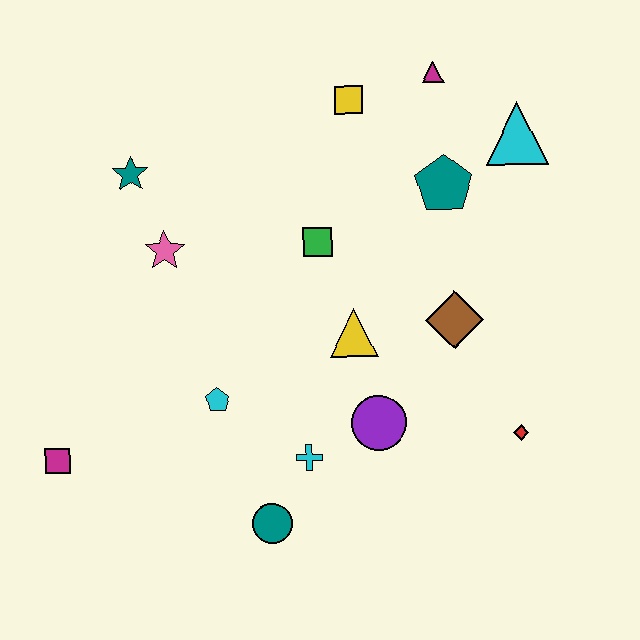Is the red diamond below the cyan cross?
No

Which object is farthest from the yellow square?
The magenta square is farthest from the yellow square.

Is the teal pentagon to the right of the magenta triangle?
Yes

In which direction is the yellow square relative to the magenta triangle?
The yellow square is to the left of the magenta triangle.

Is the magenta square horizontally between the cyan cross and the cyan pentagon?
No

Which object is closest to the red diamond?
The brown diamond is closest to the red diamond.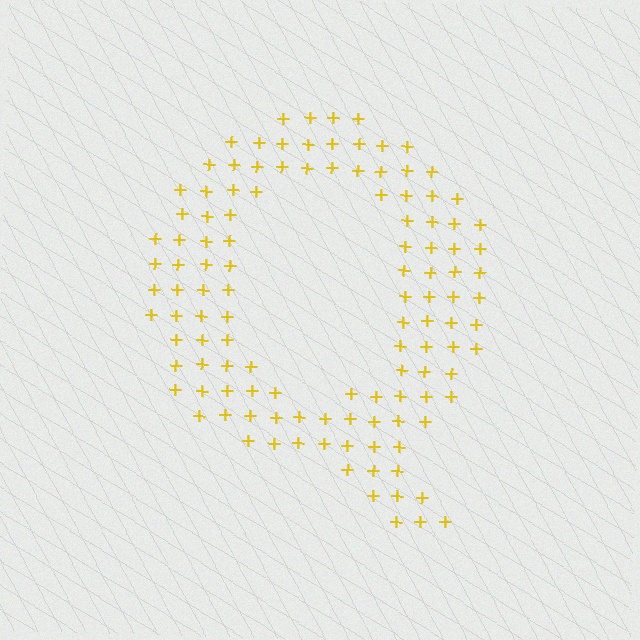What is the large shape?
The large shape is the letter Q.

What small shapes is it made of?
It is made of small plus signs.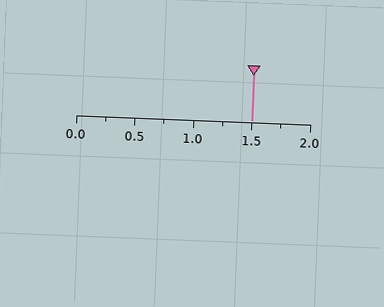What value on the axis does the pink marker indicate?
The marker indicates approximately 1.5.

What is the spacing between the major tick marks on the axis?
The major ticks are spaced 0.5 apart.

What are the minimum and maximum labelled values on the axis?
The axis runs from 0.0 to 2.0.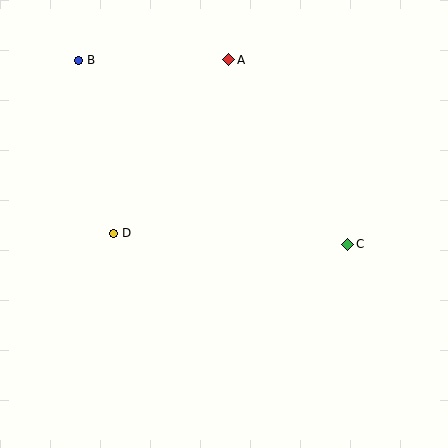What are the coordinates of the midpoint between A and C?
The midpoint between A and C is at (288, 152).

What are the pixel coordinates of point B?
Point B is at (79, 60).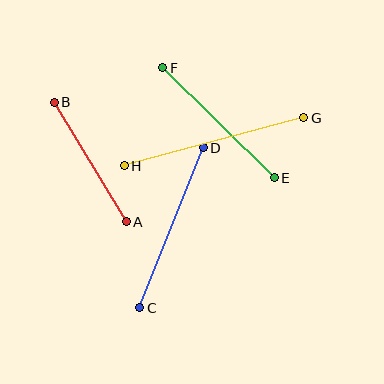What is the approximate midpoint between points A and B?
The midpoint is at approximately (90, 162) pixels.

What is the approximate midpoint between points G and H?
The midpoint is at approximately (214, 142) pixels.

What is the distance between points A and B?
The distance is approximately 140 pixels.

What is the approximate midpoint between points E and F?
The midpoint is at approximately (218, 123) pixels.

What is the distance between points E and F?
The distance is approximately 157 pixels.